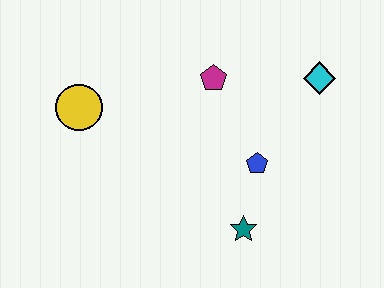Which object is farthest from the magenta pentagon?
The teal star is farthest from the magenta pentagon.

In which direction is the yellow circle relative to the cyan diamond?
The yellow circle is to the left of the cyan diamond.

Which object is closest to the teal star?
The blue pentagon is closest to the teal star.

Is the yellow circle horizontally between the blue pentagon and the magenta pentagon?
No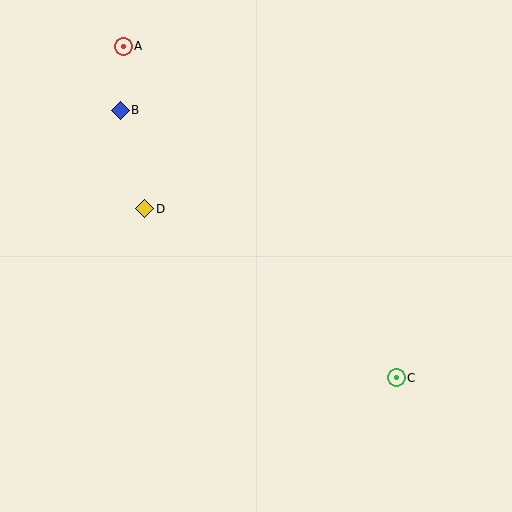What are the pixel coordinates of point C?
Point C is at (396, 378).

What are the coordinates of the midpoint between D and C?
The midpoint between D and C is at (270, 293).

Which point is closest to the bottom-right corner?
Point C is closest to the bottom-right corner.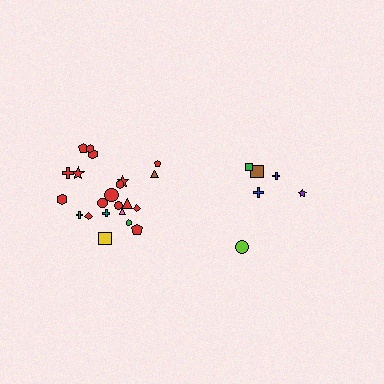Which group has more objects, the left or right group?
The left group.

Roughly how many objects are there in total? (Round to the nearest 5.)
Roughly 30 objects in total.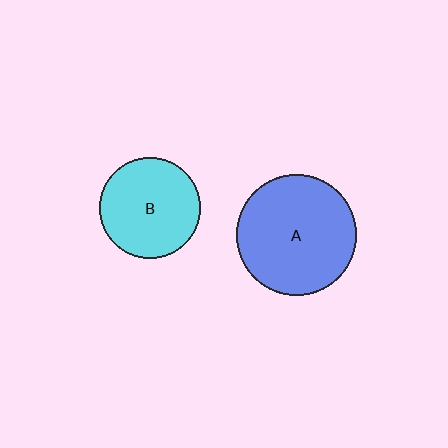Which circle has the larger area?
Circle A (blue).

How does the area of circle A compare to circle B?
Approximately 1.4 times.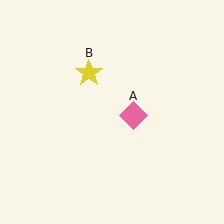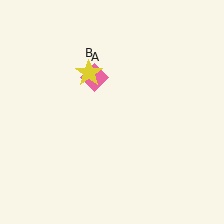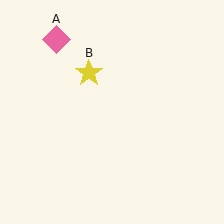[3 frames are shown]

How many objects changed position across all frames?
1 object changed position: pink diamond (object A).